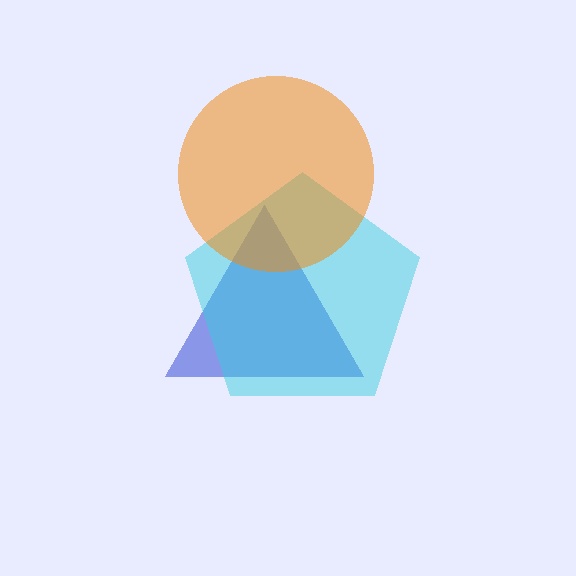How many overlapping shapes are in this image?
There are 3 overlapping shapes in the image.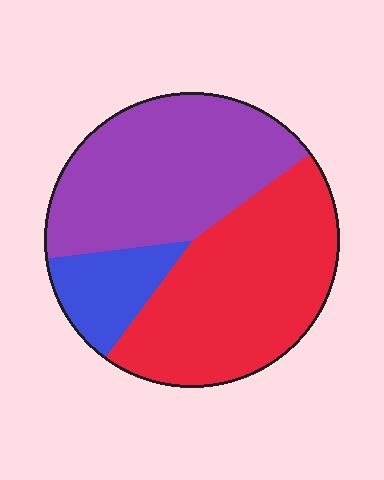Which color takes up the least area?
Blue, at roughly 15%.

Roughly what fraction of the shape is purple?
Purple takes up between a quarter and a half of the shape.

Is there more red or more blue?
Red.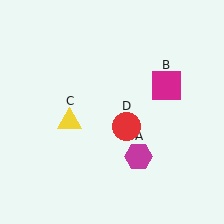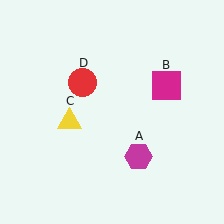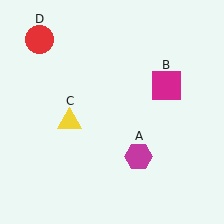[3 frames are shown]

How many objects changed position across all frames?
1 object changed position: red circle (object D).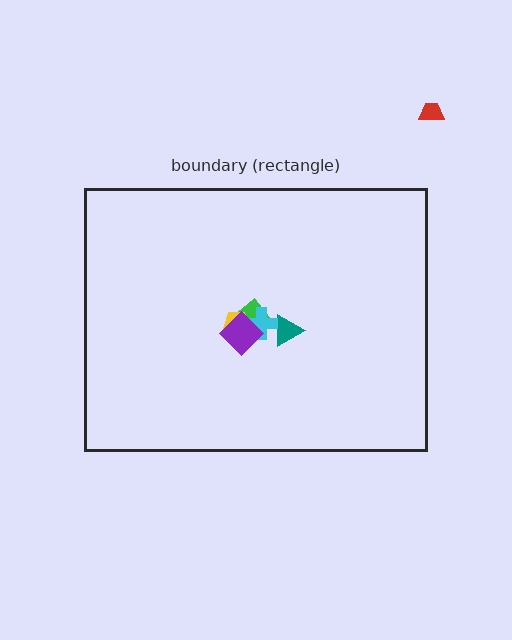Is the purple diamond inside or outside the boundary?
Inside.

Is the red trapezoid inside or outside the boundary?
Outside.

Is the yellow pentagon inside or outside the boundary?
Inside.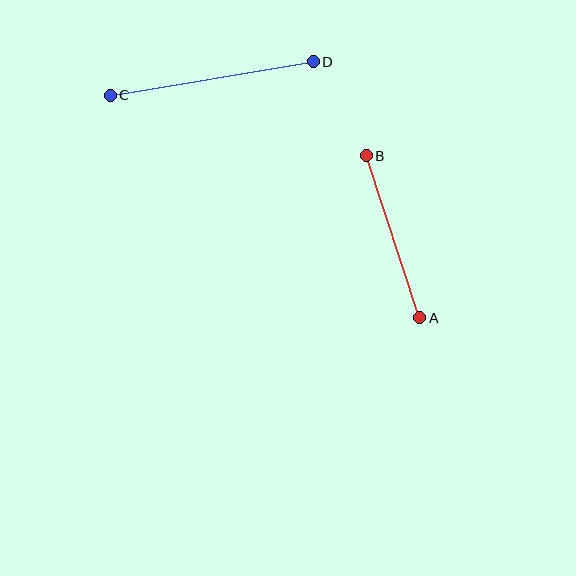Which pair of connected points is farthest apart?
Points C and D are farthest apart.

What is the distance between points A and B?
The distance is approximately 171 pixels.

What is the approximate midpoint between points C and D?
The midpoint is at approximately (212, 78) pixels.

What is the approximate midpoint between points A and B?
The midpoint is at approximately (393, 237) pixels.